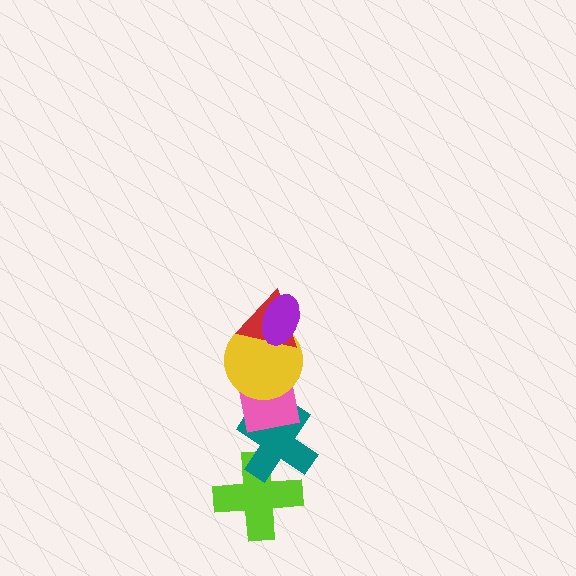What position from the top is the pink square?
The pink square is 4th from the top.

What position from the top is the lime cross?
The lime cross is 6th from the top.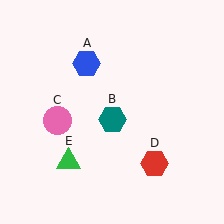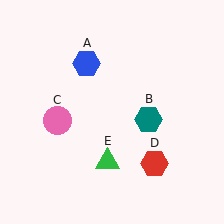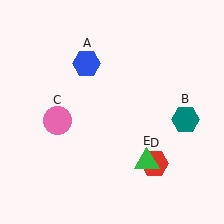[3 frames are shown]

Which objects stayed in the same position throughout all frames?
Blue hexagon (object A) and pink circle (object C) and red hexagon (object D) remained stationary.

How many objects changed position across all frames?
2 objects changed position: teal hexagon (object B), green triangle (object E).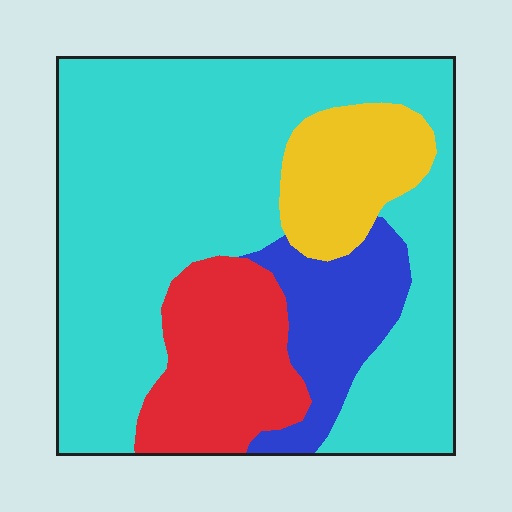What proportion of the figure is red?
Red takes up about one sixth (1/6) of the figure.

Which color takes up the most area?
Cyan, at roughly 60%.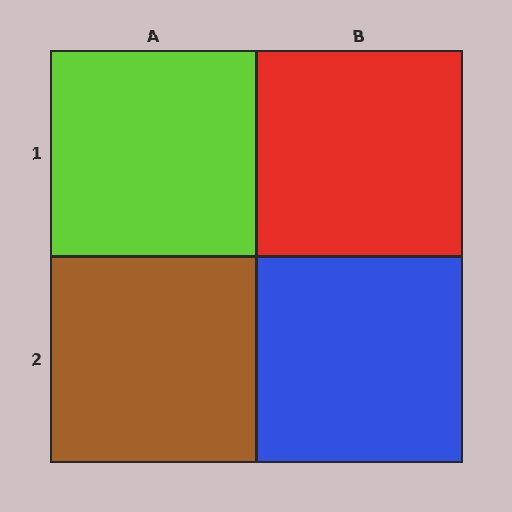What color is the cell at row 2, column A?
Brown.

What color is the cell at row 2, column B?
Blue.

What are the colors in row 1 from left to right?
Lime, red.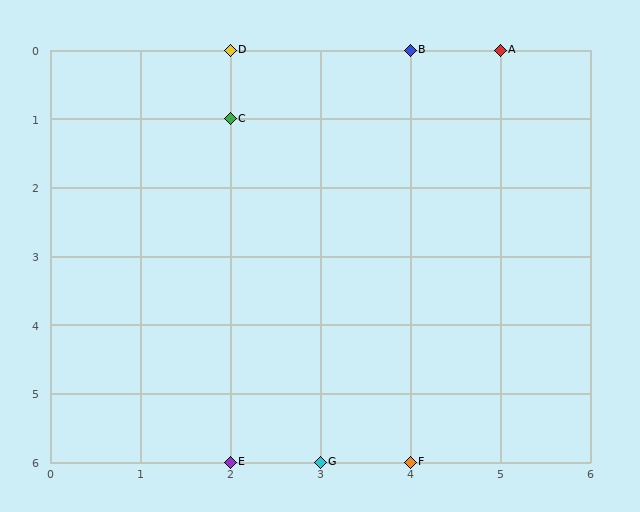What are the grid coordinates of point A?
Point A is at grid coordinates (5, 0).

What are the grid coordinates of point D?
Point D is at grid coordinates (2, 0).